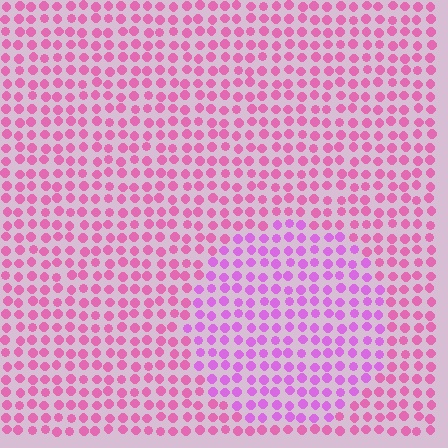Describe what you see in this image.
The image is filled with small pink elements in a uniform arrangement. A circle-shaped region is visible where the elements are tinted to a slightly different hue, forming a subtle color boundary.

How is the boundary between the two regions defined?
The boundary is defined purely by a slight shift in hue (about 28 degrees). Spacing, size, and orientation are identical on both sides.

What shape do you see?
I see a circle.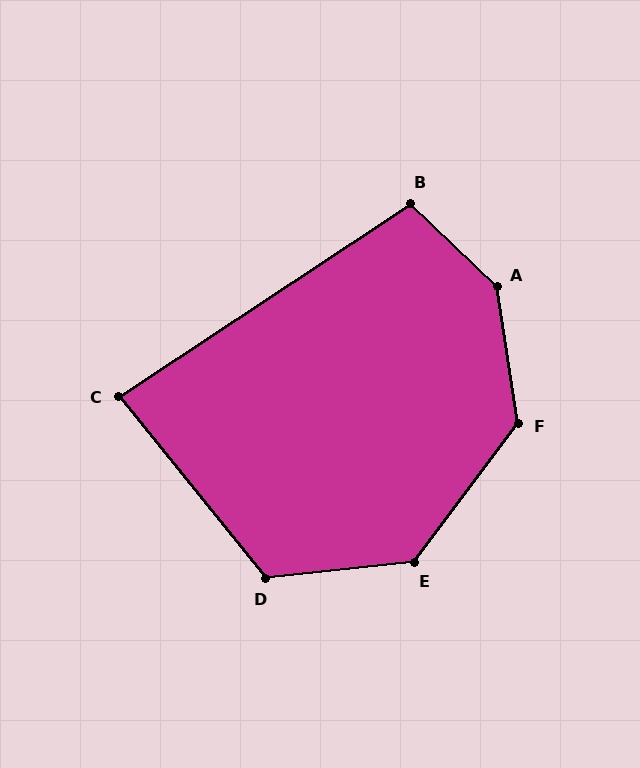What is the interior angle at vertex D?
Approximately 123 degrees (obtuse).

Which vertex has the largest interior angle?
A, at approximately 143 degrees.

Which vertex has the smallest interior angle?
C, at approximately 84 degrees.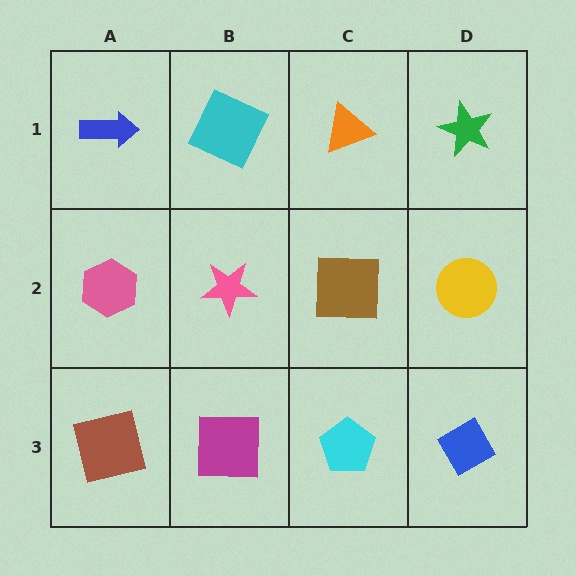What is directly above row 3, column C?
A brown square.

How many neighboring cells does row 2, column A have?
3.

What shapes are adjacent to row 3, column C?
A brown square (row 2, column C), a magenta square (row 3, column B), a blue diamond (row 3, column D).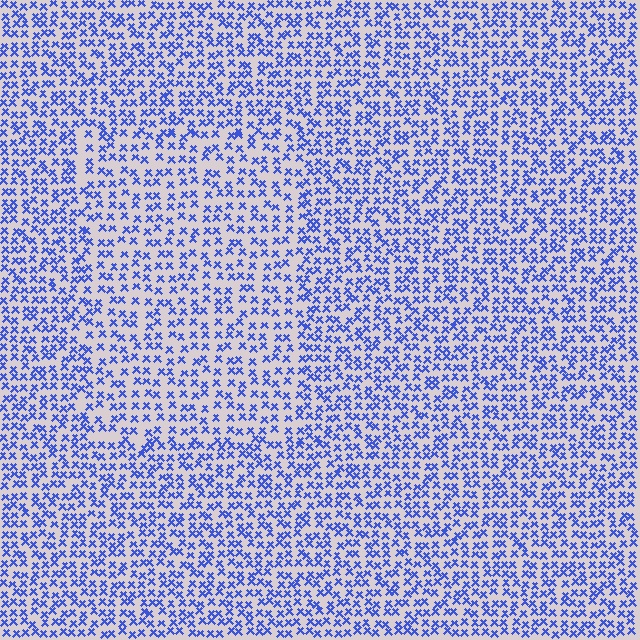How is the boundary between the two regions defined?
The boundary is defined by a change in element density (approximately 1.4x ratio). All elements are the same color, size, and shape.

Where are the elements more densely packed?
The elements are more densely packed outside the rectangle boundary.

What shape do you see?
I see a rectangle.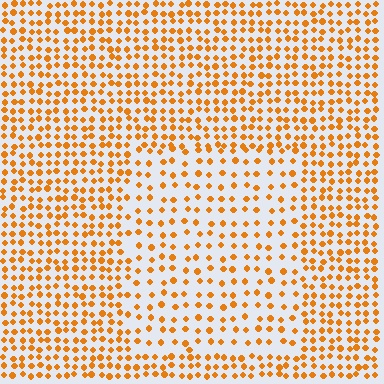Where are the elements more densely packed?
The elements are more densely packed outside the rectangle boundary.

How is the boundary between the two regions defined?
The boundary is defined by a change in element density (approximately 1.8x ratio). All elements are the same color, size, and shape.